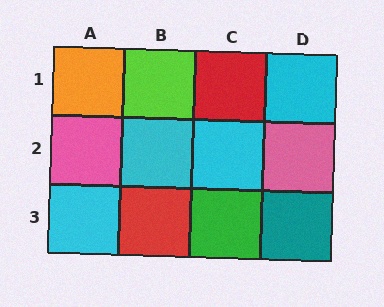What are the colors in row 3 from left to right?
Cyan, red, green, teal.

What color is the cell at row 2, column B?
Cyan.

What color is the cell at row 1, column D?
Cyan.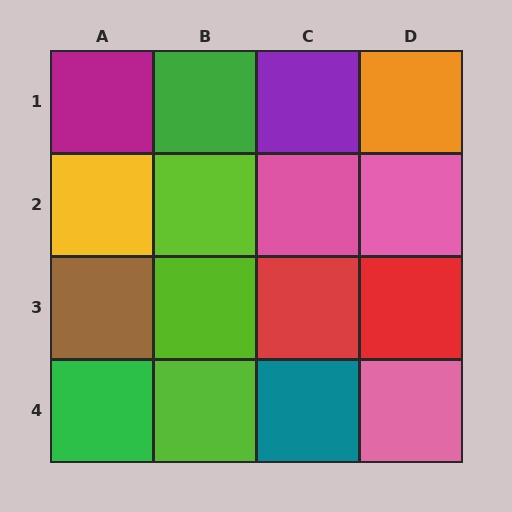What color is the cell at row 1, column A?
Magenta.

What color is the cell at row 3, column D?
Red.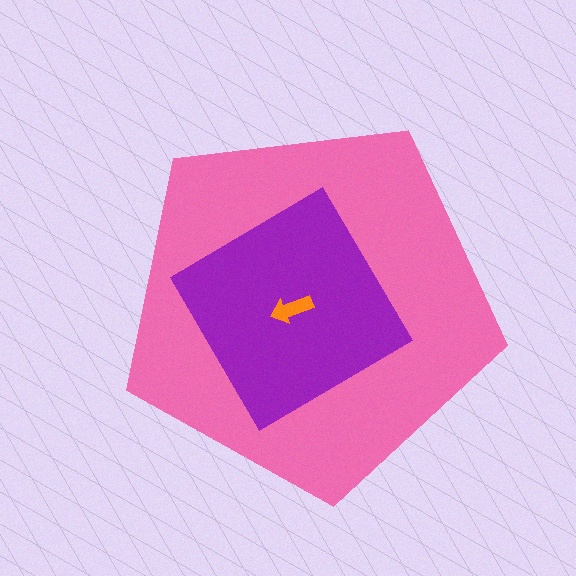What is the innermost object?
The orange arrow.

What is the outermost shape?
The pink pentagon.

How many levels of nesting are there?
3.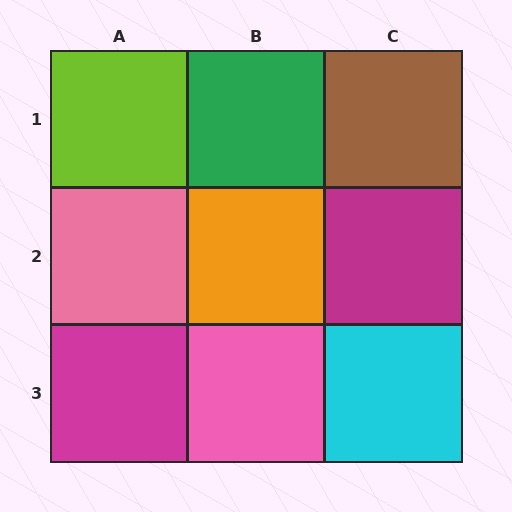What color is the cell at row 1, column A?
Lime.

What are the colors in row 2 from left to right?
Pink, orange, magenta.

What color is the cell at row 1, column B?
Green.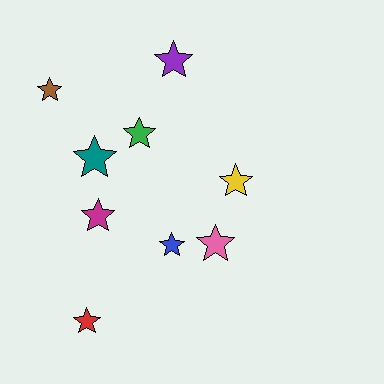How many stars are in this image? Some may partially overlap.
There are 9 stars.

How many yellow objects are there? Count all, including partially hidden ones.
There is 1 yellow object.